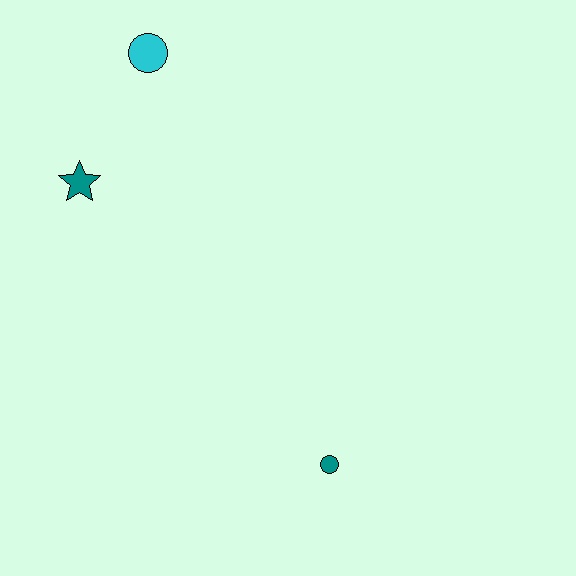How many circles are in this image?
There are 2 circles.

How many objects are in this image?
There are 3 objects.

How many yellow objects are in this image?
There are no yellow objects.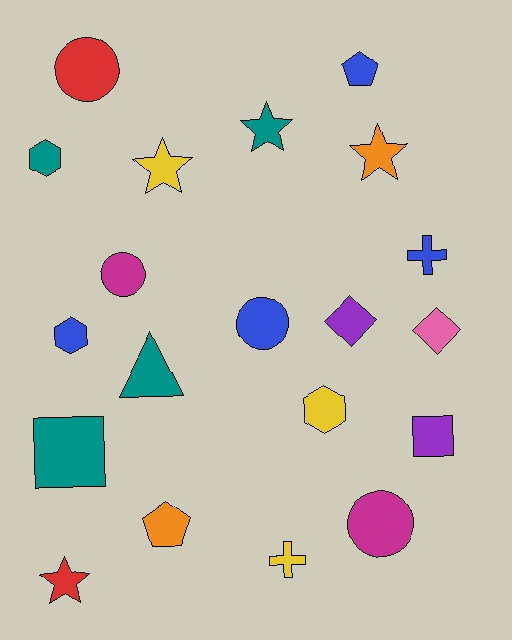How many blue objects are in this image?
There are 4 blue objects.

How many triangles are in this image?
There is 1 triangle.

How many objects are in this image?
There are 20 objects.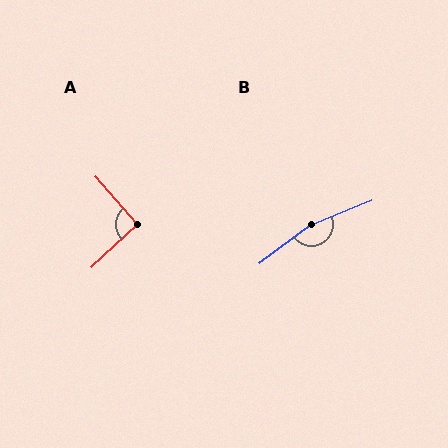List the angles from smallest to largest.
A (92°), B (165°).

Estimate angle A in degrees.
Approximately 92 degrees.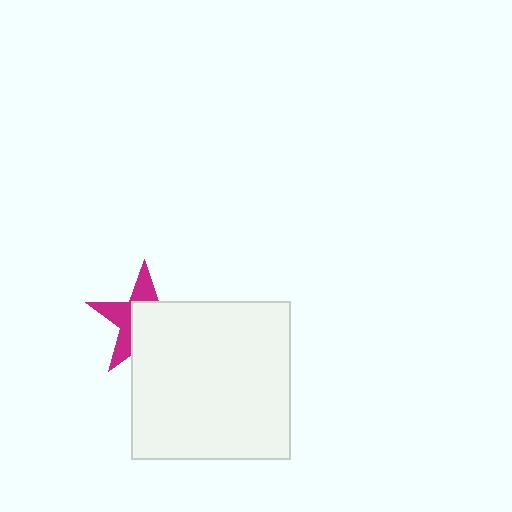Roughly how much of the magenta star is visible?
A small part of it is visible (roughly 44%).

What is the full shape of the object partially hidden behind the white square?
The partially hidden object is a magenta star.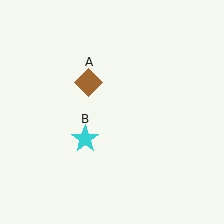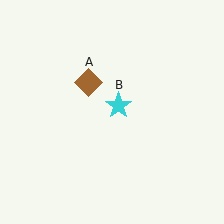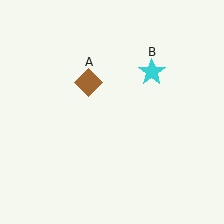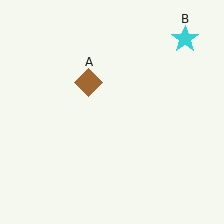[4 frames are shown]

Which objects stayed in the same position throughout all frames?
Brown diamond (object A) remained stationary.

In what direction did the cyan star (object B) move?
The cyan star (object B) moved up and to the right.